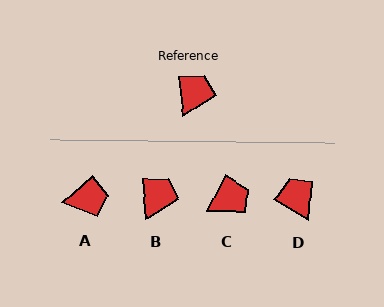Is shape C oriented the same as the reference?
No, it is off by about 33 degrees.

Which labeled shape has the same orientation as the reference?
B.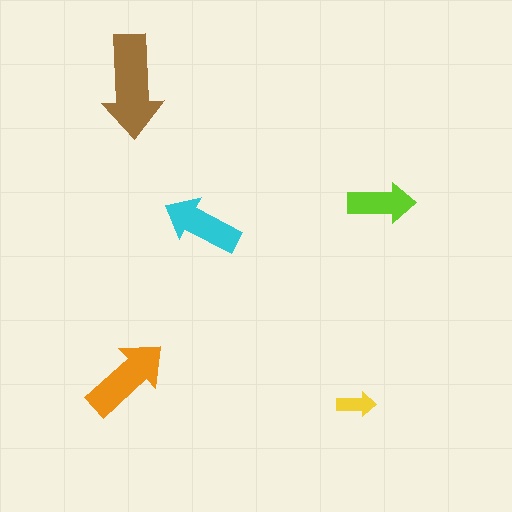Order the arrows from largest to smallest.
the brown one, the orange one, the cyan one, the lime one, the yellow one.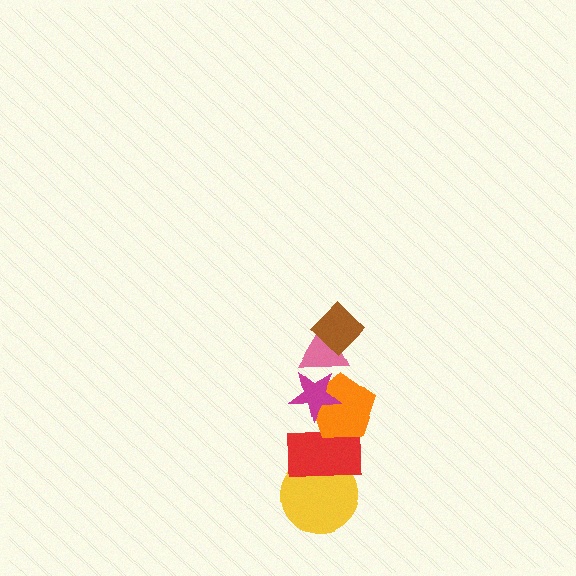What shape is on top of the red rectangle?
The orange pentagon is on top of the red rectangle.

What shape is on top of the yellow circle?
The red rectangle is on top of the yellow circle.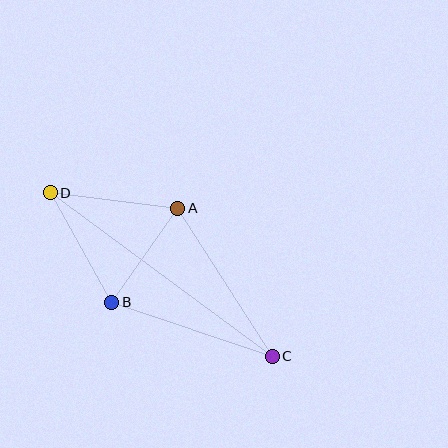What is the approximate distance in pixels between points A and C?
The distance between A and C is approximately 176 pixels.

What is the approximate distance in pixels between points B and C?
The distance between B and C is approximately 169 pixels.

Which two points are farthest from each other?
Points C and D are farthest from each other.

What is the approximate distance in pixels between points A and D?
The distance between A and D is approximately 128 pixels.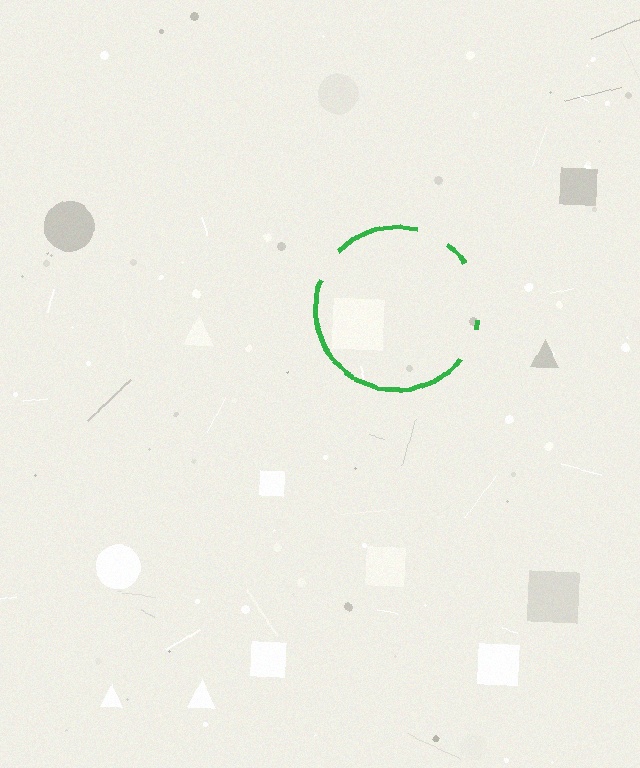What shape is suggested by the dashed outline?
The dashed outline suggests a circle.